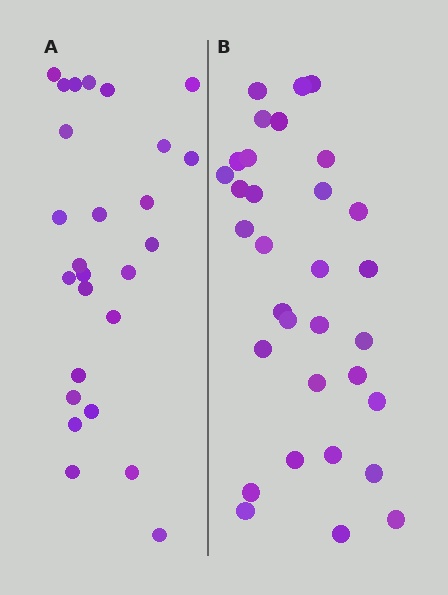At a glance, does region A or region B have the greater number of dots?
Region B (the right region) has more dots.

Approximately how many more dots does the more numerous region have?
Region B has about 6 more dots than region A.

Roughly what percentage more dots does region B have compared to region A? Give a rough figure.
About 25% more.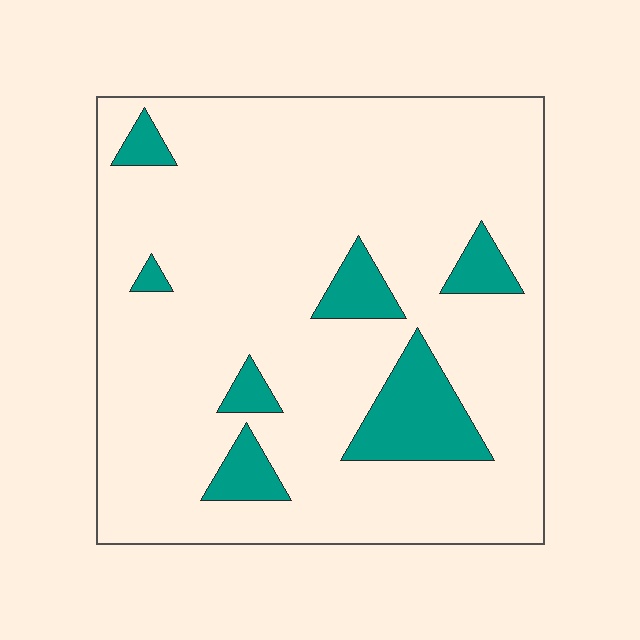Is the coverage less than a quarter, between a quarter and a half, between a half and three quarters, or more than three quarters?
Less than a quarter.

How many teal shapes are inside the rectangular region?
7.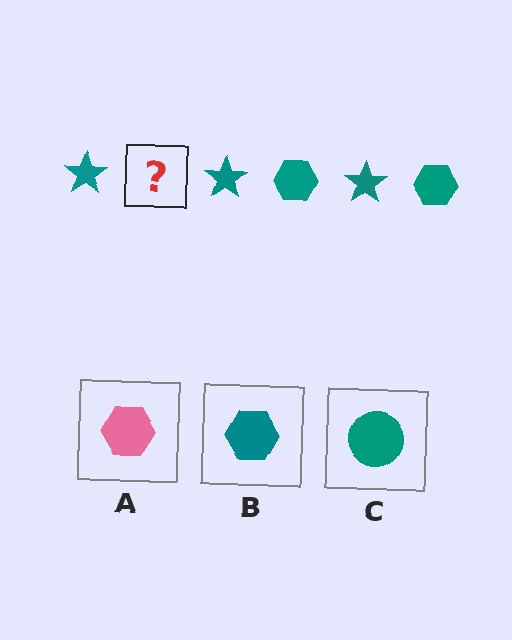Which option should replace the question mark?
Option B.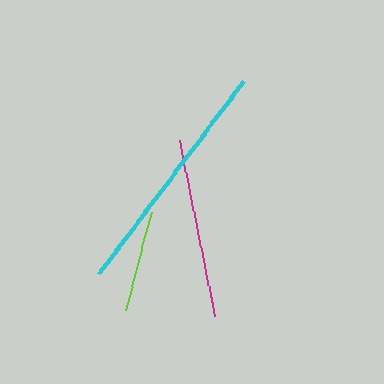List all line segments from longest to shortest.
From longest to shortest: cyan, magenta, lime.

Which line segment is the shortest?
The lime line is the shortest at approximately 102 pixels.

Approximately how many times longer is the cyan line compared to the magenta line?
The cyan line is approximately 1.3 times the length of the magenta line.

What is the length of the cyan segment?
The cyan segment is approximately 242 pixels long.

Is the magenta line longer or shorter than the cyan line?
The cyan line is longer than the magenta line.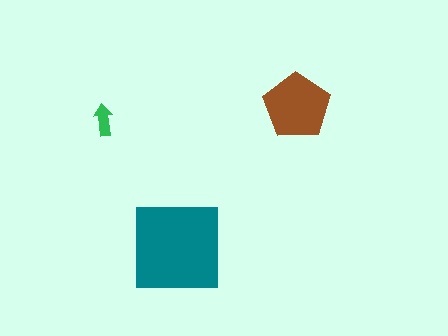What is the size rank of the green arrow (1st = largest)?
3rd.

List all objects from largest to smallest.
The teal square, the brown pentagon, the green arrow.